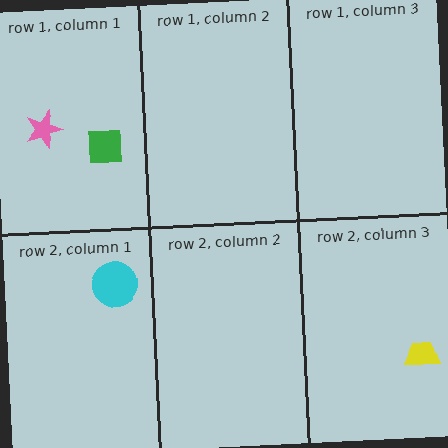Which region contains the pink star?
The row 1, column 1 region.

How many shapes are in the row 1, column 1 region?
2.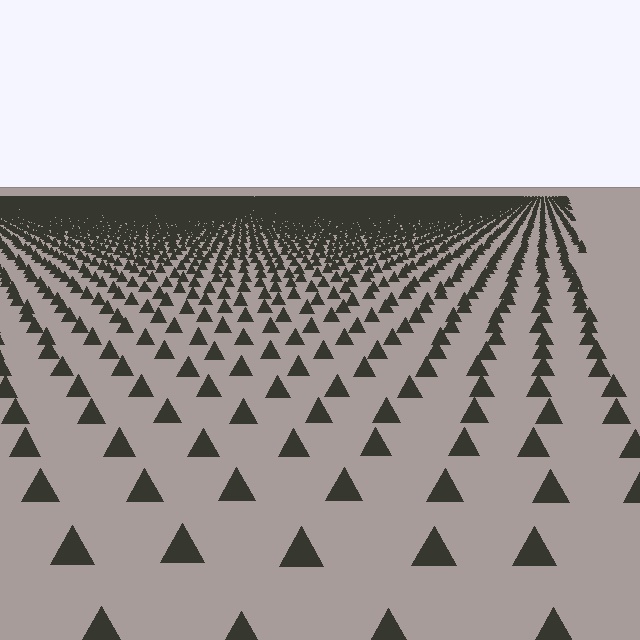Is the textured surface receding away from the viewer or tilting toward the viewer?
The surface is receding away from the viewer. Texture elements get smaller and denser toward the top.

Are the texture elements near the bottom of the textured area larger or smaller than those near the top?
Larger. Near the bottom, elements are closer to the viewer and appear at a bigger on-screen size.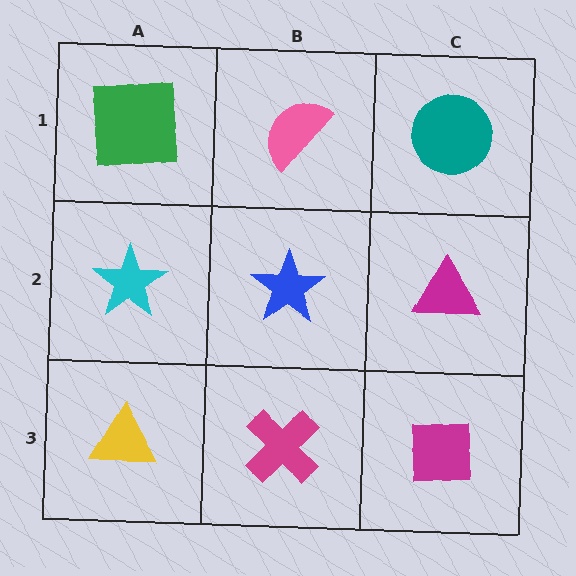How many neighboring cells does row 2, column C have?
3.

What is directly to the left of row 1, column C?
A pink semicircle.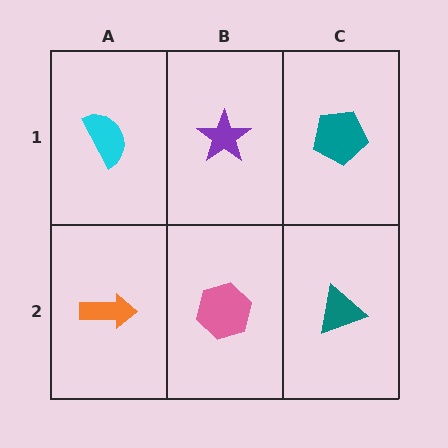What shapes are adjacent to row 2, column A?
A cyan semicircle (row 1, column A), a pink hexagon (row 2, column B).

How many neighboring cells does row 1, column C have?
2.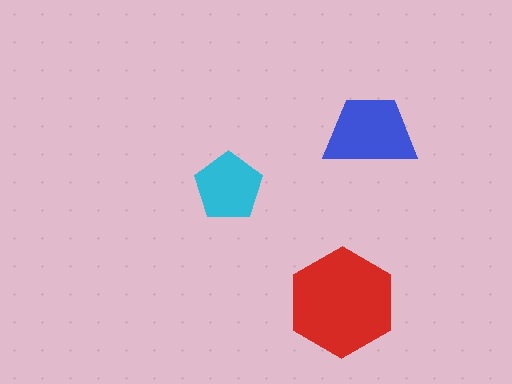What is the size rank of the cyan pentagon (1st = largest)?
3rd.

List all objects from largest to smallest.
The red hexagon, the blue trapezoid, the cyan pentagon.